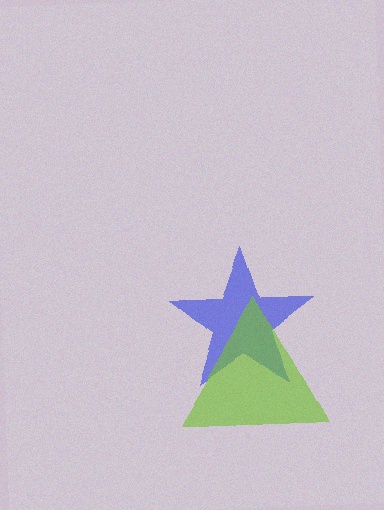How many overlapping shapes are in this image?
There are 2 overlapping shapes in the image.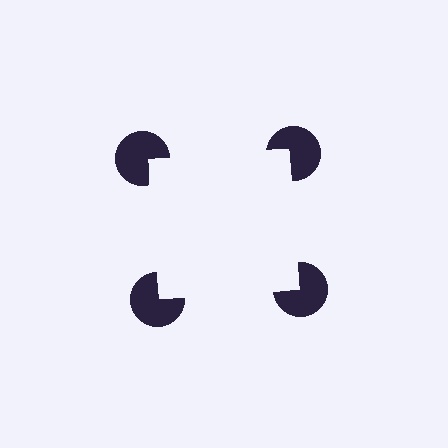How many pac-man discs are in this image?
There are 4 — one at each vertex of the illusory square.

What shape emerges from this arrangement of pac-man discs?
An illusory square — its edges are inferred from the aligned wedge cuts in the pac-man discs, not physically drawn.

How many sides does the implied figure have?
4 sides.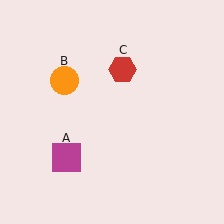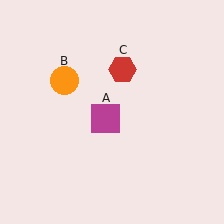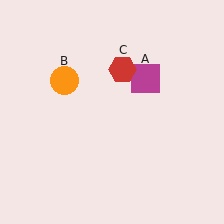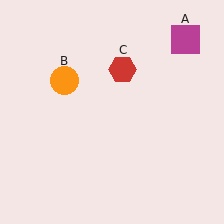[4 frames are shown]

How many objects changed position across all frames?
1 object changed position: magenta square (object A).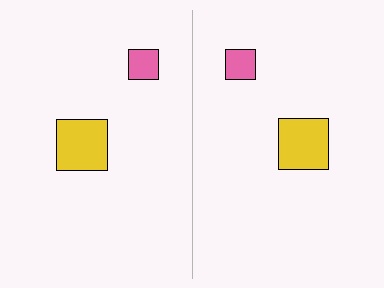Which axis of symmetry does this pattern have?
The pattern has a vertical axis of symmetry running through the center of the image.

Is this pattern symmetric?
Yes, this pattern has bilateral (reflection) symmetry.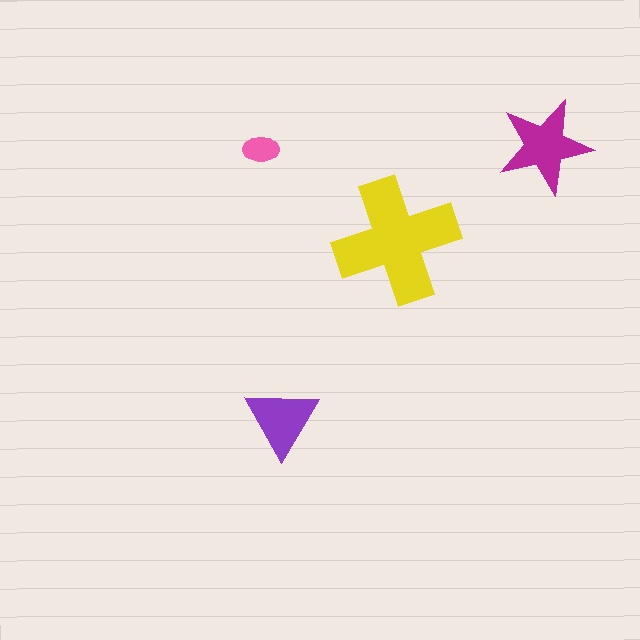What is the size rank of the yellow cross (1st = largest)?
1st.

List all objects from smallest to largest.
The pink ellipse, the purple triangle, the magenta star, the yellow cross.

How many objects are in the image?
There are 4 objects in the image.